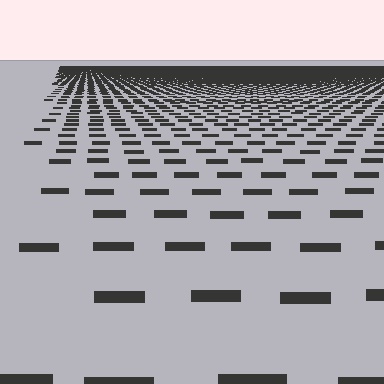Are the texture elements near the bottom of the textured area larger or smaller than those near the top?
Larger. Near the bottom, elements are closer to the viewer and appear at a bigger on-screen size.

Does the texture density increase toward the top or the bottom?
Density increases toward the top.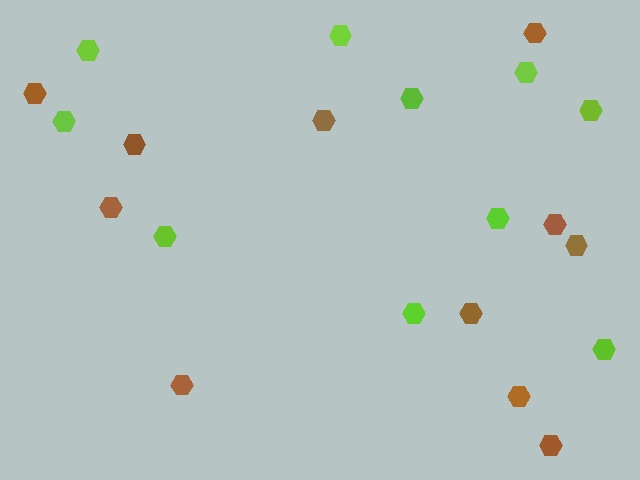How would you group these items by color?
There are 2 groups: one group of lime hexagons (10) and one group of brown hexagons (11).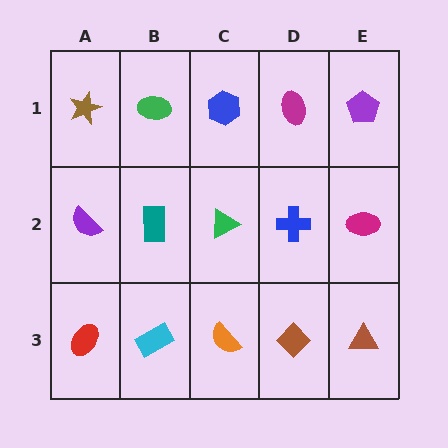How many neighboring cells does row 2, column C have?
4.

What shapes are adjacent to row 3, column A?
A purple semicircle (row 2, column A), a cyan rectangle (row 3, column B).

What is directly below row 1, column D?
A blue cross.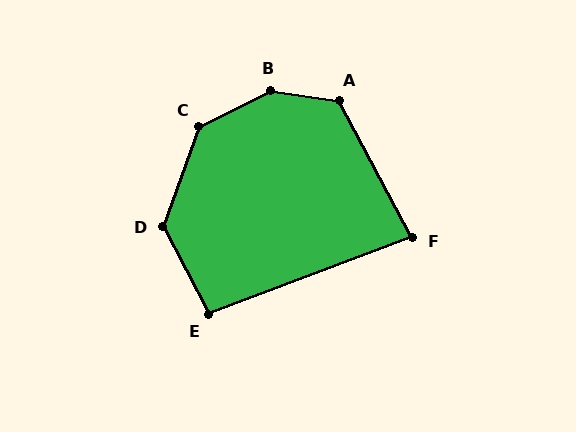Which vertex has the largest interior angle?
B, at approximately 145 degrees.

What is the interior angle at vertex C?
Approximately 137 degrees (obtuse).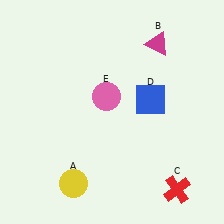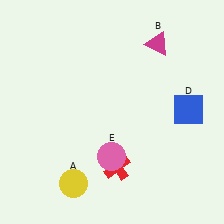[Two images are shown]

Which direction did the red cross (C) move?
The red cross (C) moved left.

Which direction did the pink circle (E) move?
The pink circle (E) moved down.